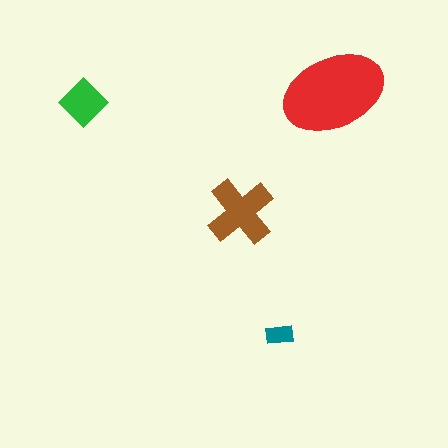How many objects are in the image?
There are 4 objects in the image.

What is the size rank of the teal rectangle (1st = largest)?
4th.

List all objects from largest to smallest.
The red ellipse, the brown cross, the green diamond, the teal rectangle.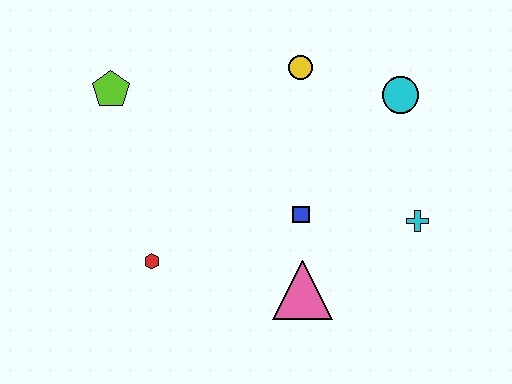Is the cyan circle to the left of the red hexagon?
No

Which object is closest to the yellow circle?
The cyan circle is closest to the yellow circle.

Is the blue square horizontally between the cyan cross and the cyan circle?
No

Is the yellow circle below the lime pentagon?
No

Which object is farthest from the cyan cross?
The lime pentagon is farthest from the cyan cross.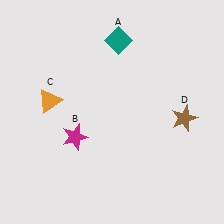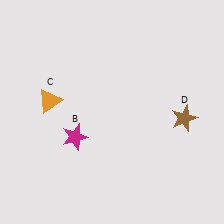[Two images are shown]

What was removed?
The teal diamond (A) was removed in Image 2.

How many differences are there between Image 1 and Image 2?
There is 1 difference between the two images.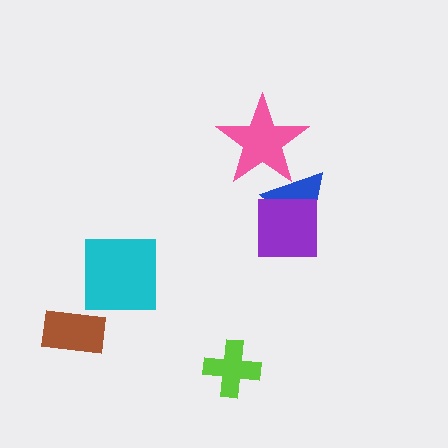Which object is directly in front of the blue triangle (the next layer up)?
The purple square is directly in front of the blue triangle.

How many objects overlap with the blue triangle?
2 objects overlap with the blue triangle.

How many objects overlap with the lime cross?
0 objects overlap with the lime cross.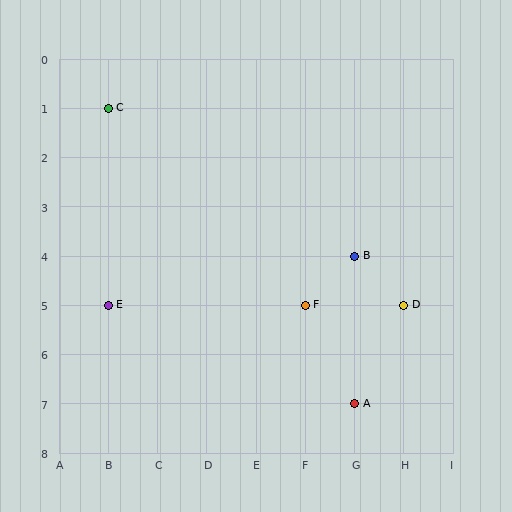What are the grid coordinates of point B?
Point B is at grid coordinates (G, 4).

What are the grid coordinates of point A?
Point A is at grid coordinates (G, 7).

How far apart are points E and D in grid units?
Points E and D are 6 columns apart.